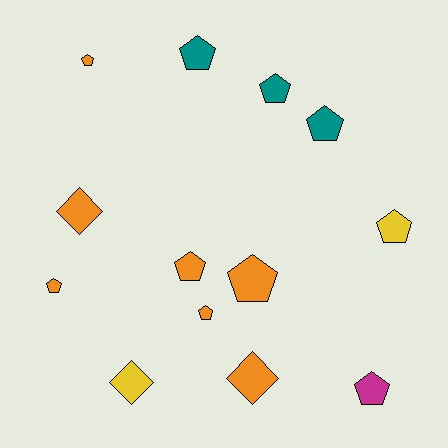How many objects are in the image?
There are 13 objects.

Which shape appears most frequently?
Pentagon, with 10 objects.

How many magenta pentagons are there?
There is 1 magenta pentagon.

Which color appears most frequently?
Orange, with 7 objects.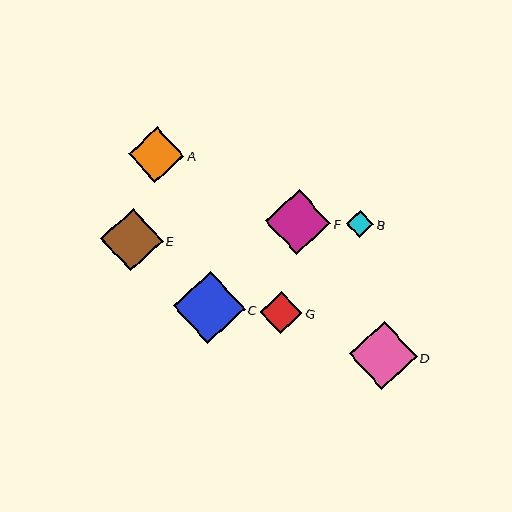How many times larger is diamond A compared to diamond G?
Diamond A is approximately 1.3 times the size of diamond G.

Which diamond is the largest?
Diamond C is the largest with a size of approximately 72 pixels.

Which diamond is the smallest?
Diamond B is the smallest with a size of approximately 27 pixels.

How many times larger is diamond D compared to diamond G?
Diamond D is approximately 1.6 times the size of diamond G.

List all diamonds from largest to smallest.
From largest to smallest: C, D, F, E, A, G, B.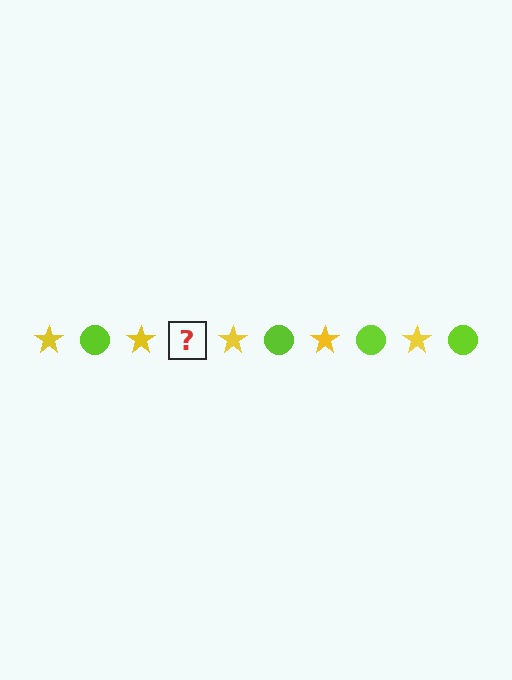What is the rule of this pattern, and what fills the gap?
The rule is that the pattern alternates between yellow star and lime circle. The gap should be filled with a lime circle.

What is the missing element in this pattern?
The missing element is a lime circle.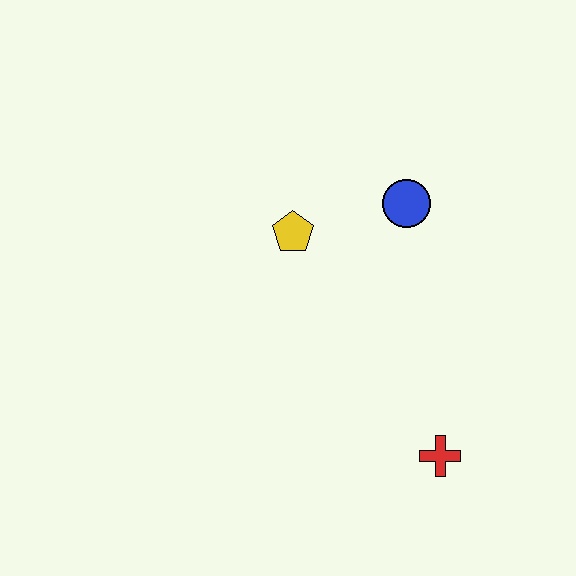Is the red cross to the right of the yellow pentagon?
Yes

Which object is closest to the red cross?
The blue circle is closest to the red cross.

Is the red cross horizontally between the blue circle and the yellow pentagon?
No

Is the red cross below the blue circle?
Yes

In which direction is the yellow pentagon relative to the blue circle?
The yellow pentagon is to the left of the blue circle.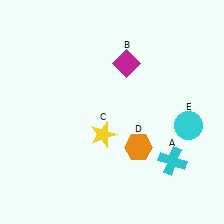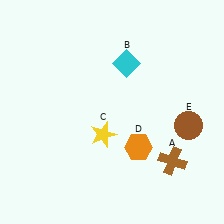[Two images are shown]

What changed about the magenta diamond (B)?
In Image 1, B is magenta. In Image 2, it changed to cyan.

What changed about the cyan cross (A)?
In Image 1, A is cyan. In Image 2, it changed to brown.